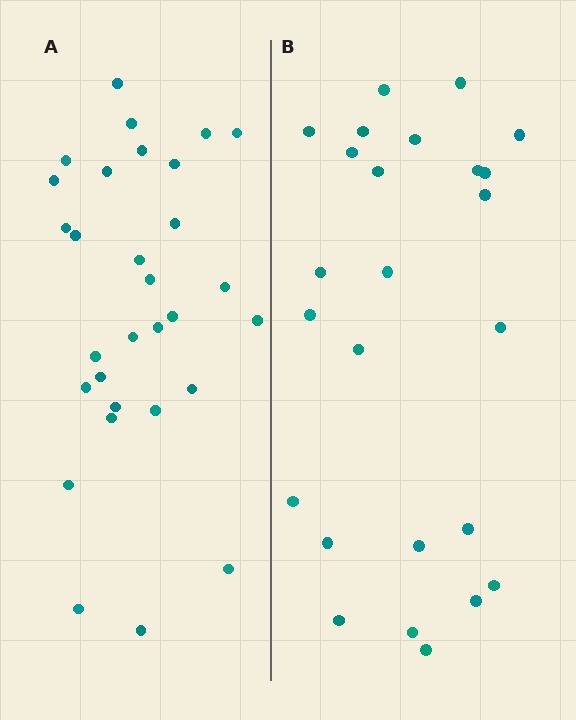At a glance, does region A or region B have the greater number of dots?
Region A (the left region) has more dots.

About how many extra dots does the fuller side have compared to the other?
Region A has about 5 more dots than region B.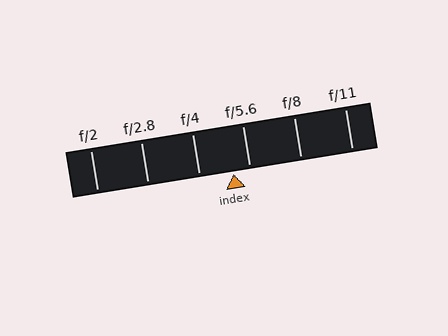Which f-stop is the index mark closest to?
The index mark is closest to f/5.6.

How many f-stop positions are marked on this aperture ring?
There are 6 f-stop positions marked.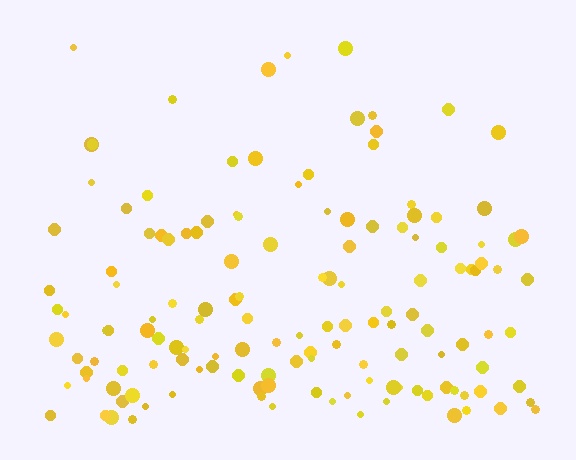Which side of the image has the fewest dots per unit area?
The top.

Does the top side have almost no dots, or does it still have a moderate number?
Still a moderate number, just noticeably fewer than the bottom.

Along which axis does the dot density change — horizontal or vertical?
Vertical.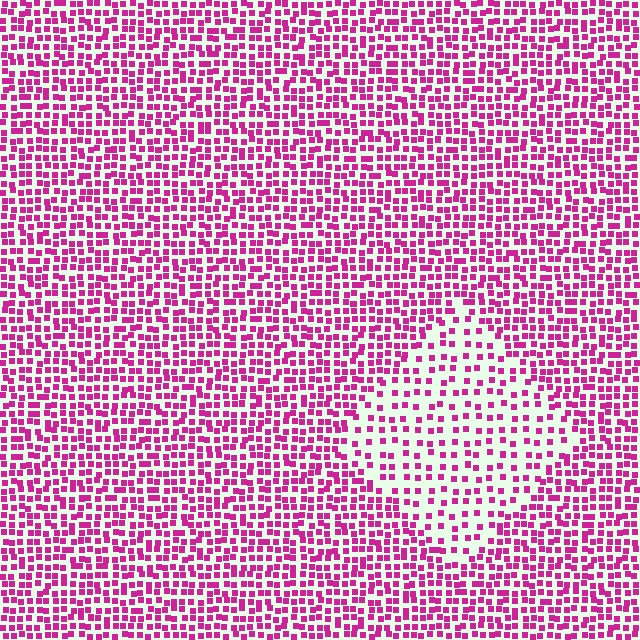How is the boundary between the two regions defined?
The boundary is defined by a change in element density (approximately 2.0x ratio). All elements are the same color, size, and shape.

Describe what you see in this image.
The image contains small magenta elements arranged at two different densities. A diamond-shaped region is visible where the elements are less densely packed than the surrounding area.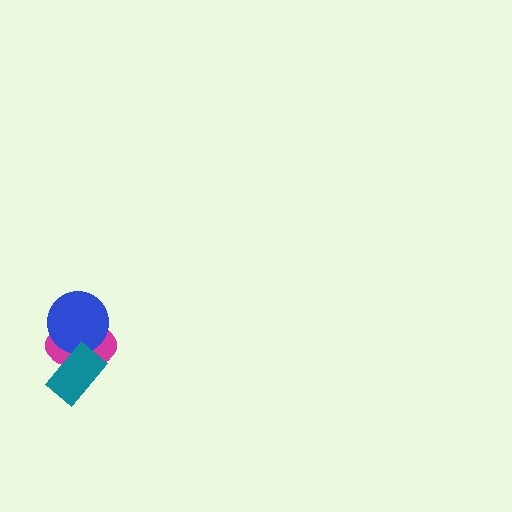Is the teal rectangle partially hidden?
No, no other shape covers it.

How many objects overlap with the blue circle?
2 objects overlap with the blue circle.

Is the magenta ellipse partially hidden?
Yes, it is partially covered by another shape.